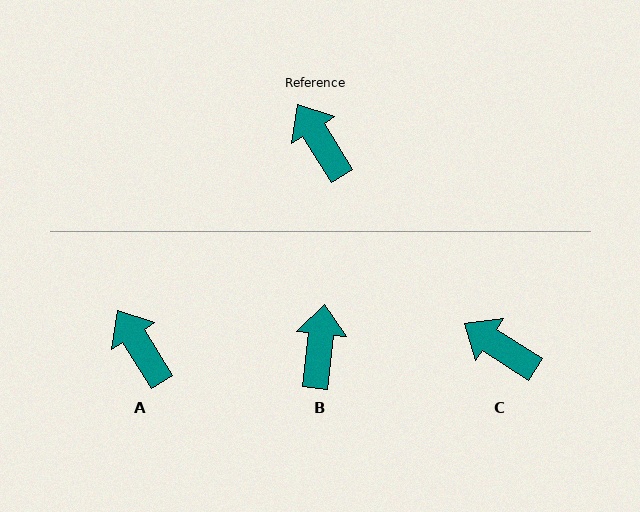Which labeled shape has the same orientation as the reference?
A.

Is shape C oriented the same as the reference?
No, it is off by about 25 degrees.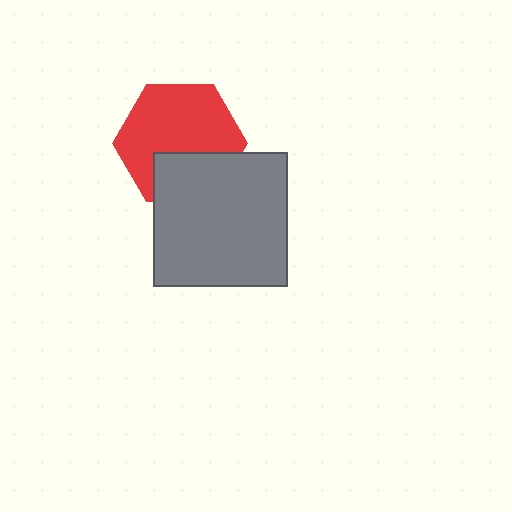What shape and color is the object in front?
The object in front is a gray square.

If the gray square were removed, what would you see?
You would see the complete red hexagon.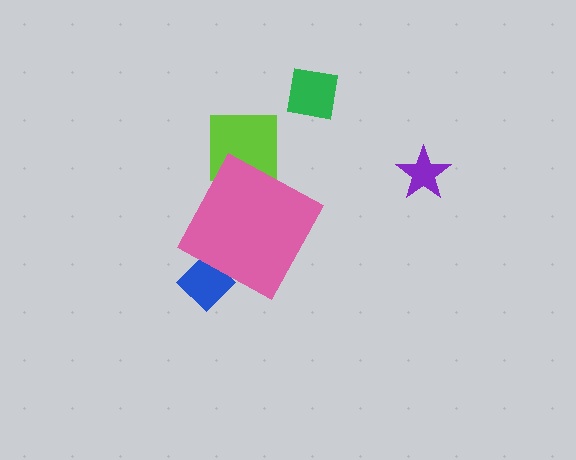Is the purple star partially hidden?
No, the purple star is fully visible.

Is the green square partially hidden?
No, the green square is fully visible.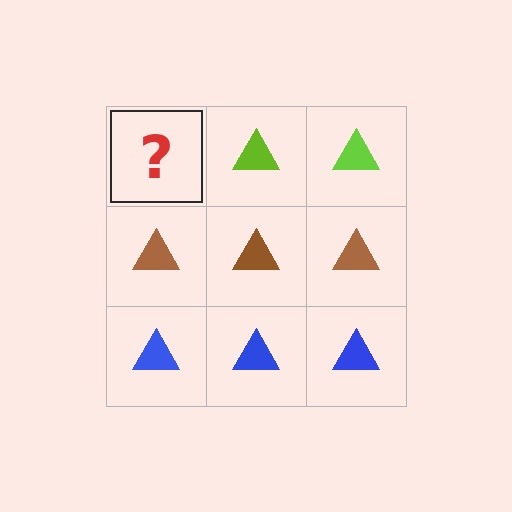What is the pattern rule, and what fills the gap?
The rule is that each row has a consistent color. The gap should be filled with a lime triangle.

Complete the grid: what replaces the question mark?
The question mark should be replaced with a lime triangle.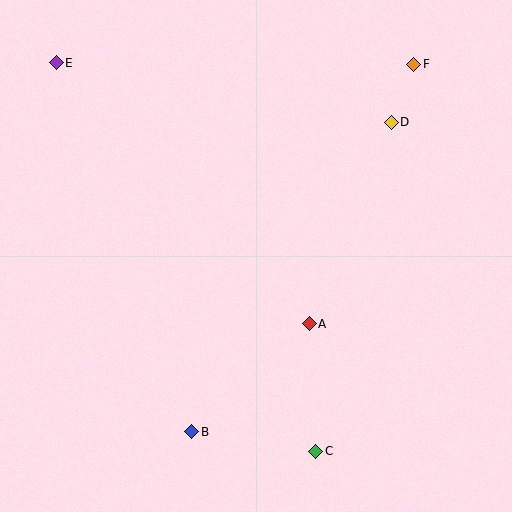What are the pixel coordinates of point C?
Point C is at (316, 451).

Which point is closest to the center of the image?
Point A at (309, 324) is closest to the center.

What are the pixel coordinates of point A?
Point A is at (309, 324).